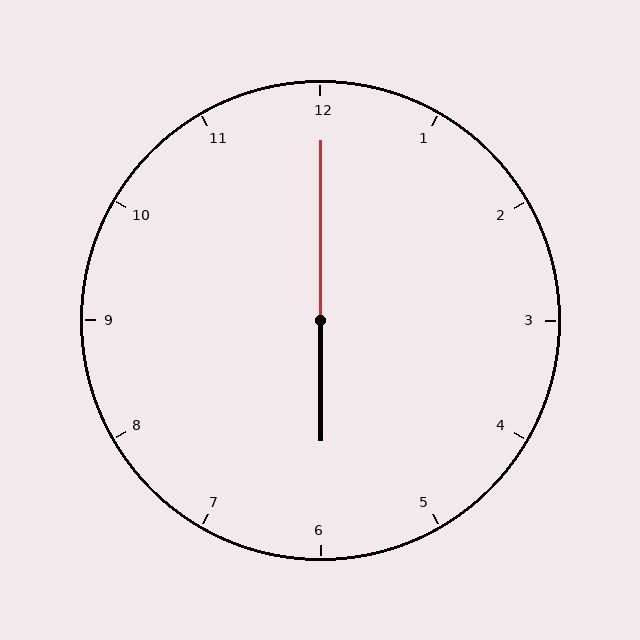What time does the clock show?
6:00.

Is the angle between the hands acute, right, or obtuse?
It is obtuse.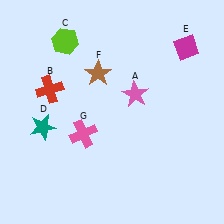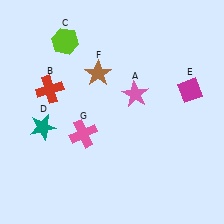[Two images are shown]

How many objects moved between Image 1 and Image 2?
1 object moved between the two images.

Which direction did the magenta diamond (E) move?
The magenta diamond (E) moved down.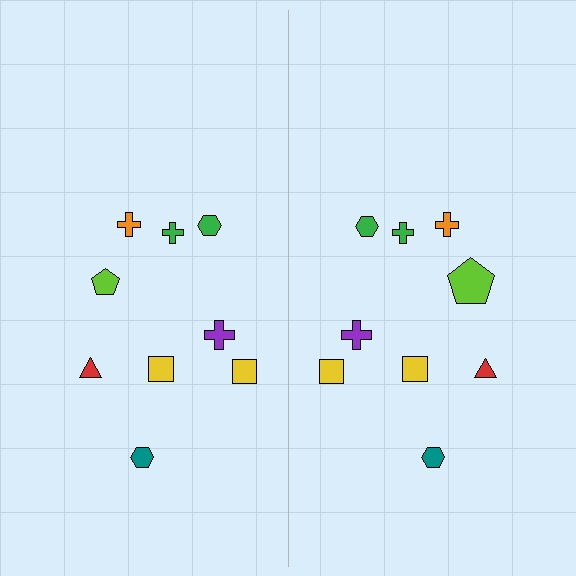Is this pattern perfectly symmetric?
No, the pattern is not perfectly symmetric. The lime pentagon on the right side has a different size than its mirror counterpart.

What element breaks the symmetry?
The lime pentagon on the right side has a different size than its mirror counterpart.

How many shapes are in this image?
There are 18 shapes in this image.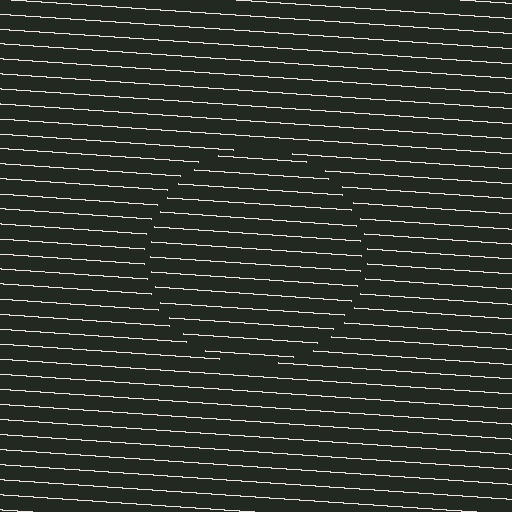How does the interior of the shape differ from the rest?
The interior of the shape contains the same grating, shifted by half a period — the contour is defined by the phase discontinuity where line-ends from the inner and outer gratings abut.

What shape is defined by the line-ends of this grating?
An illusory circle. The interior of the shape contains the same grating, shifted by half a period — the contour is defined by the phase discontinuity where line-ends from the inner and outer gratings abut.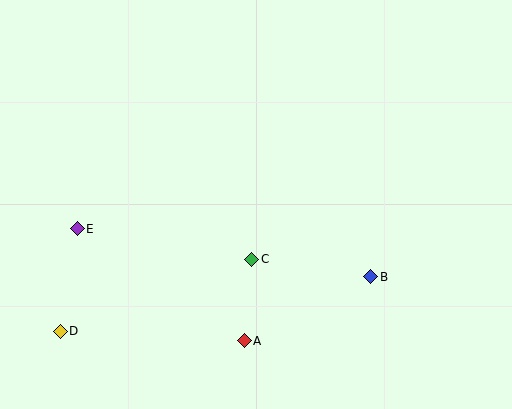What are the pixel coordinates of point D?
Point D is at (60, 331).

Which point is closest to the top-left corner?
Point E is closest to the top-left corner.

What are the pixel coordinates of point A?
Point A is at (244, 341).